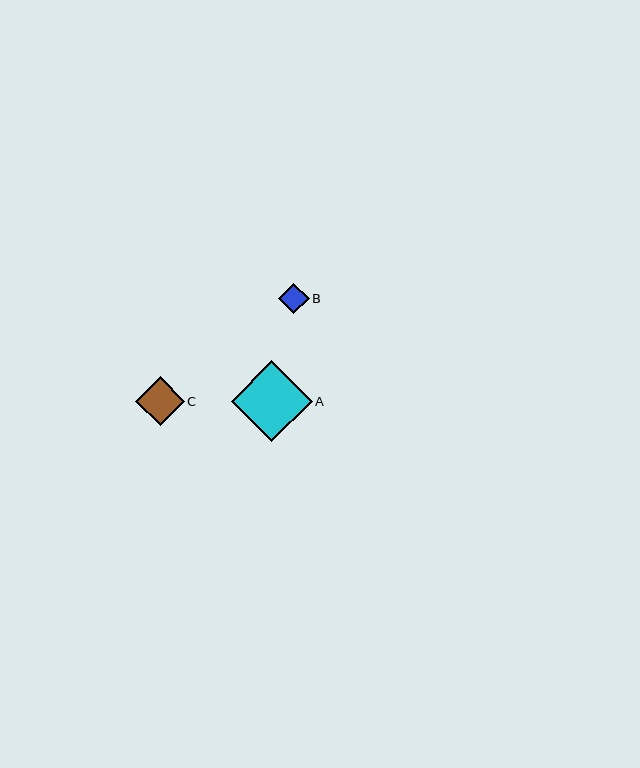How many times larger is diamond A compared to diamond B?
Diamond A is approximately 2.7 times the size of diamond B.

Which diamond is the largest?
Diamond A is the largest with a size of approximately 81 pixels.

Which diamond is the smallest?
Diamond B is the smallest with a size of approximately 30 pixels.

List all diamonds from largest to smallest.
From largest to smallest: A, C, B.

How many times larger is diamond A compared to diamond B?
Diamond A is approximately 2.7 times the size of diamond B.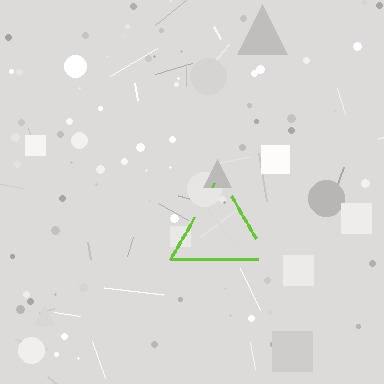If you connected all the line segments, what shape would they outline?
They would outline a triangle.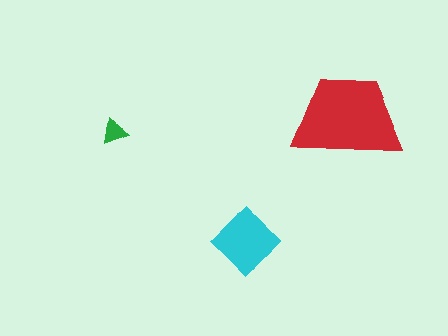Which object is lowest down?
The cyan diamond is bottommost.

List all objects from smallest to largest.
The green triangle, the cyan diamond, the red trapezoid.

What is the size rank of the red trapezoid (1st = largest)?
1st.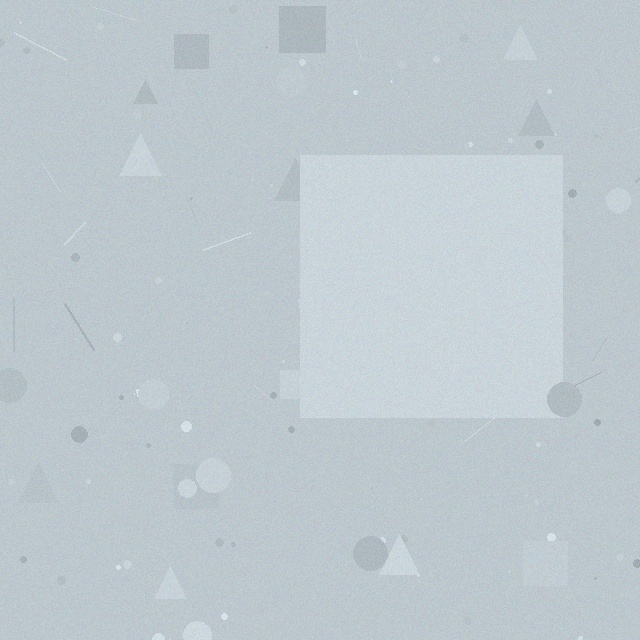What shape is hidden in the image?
A square is hidden in the image.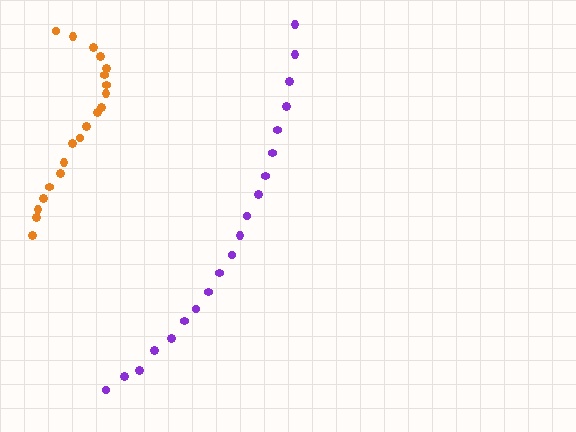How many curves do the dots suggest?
There are 2 distinct paths.